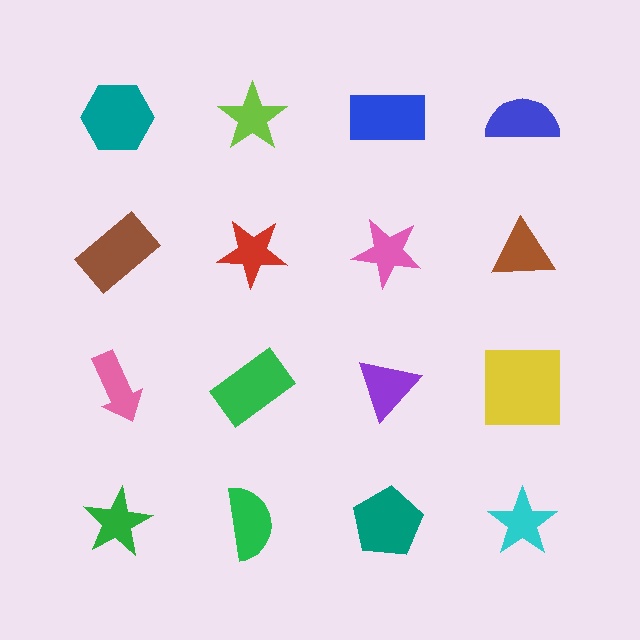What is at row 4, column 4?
A cyan star.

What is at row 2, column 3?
A pink star.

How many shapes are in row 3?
4 shapes.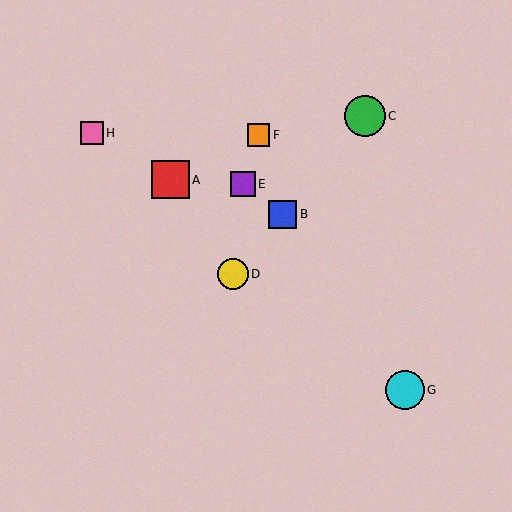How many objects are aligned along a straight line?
3 objects (B, C, D) are aligned along a straight line.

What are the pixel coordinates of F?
Object F is at (259, 135).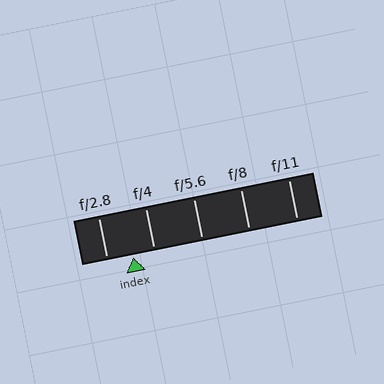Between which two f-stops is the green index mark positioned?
The index mark is between f/2.8 and f/4.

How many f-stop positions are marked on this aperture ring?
There are 5 f-stop positions marked.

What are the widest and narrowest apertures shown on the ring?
The widest aperture shown is f/2.8 and the narrowest is f/11.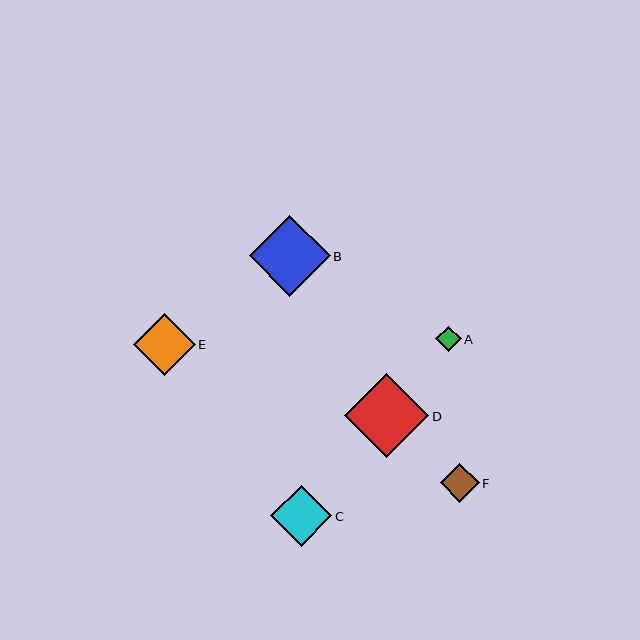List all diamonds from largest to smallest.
From largest to smallest: D, B, E, C, F, A.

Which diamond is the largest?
Diamond D is the largest with a size of approximately 84 pixels.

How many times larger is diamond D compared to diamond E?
Diamond D is approximately 1.3 times the size of diamond E.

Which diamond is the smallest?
Diamond A is the smallest with a size of approximately 26 pixels.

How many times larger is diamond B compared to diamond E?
Diamond B is approximately 1.3 times the size of diamond E.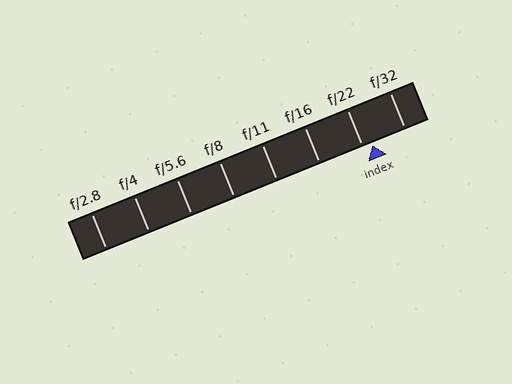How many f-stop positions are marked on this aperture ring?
There are 8 f-stop positions marked.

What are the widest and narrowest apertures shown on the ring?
The widest aperture shown is f/2.8 and the narrowest is f/32.